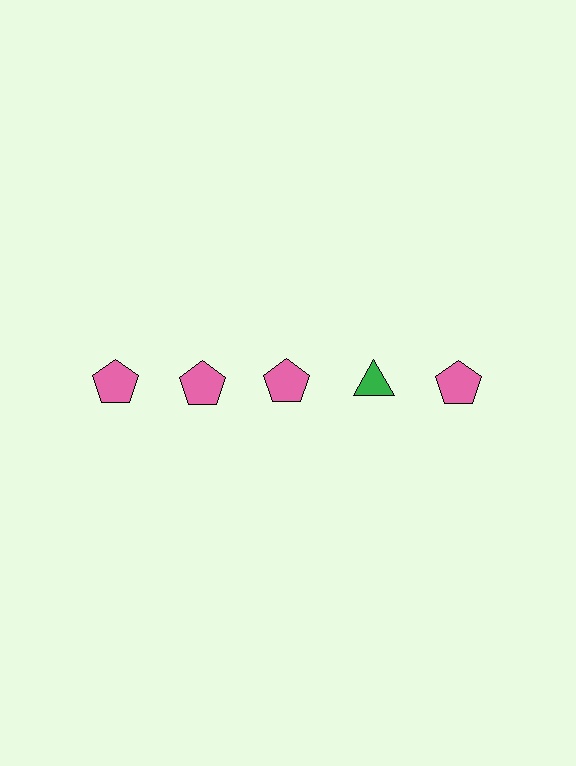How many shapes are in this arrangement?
There are 5 shapes arranged in a grid pattern.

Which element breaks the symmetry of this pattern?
The green triangle in the top row, second from right column breaks the symmetry. All other shapes are pink pentagons.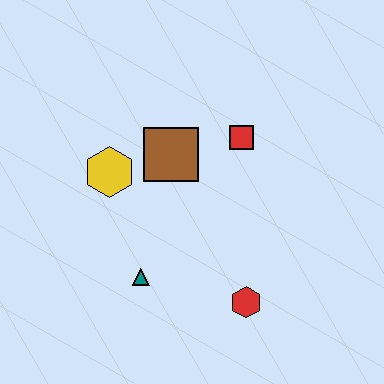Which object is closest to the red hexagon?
The teal triangle is closest to the red hexagon.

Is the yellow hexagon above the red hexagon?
Yes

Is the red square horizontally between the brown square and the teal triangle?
No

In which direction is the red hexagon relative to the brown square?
The red hexagon is below the brown square.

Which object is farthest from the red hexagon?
The yellow hexagon is farthest from the red hexagon.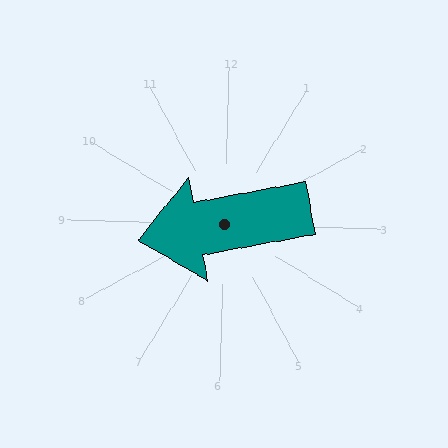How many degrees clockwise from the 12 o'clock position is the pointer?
Approximately 258 degrees.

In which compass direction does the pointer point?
West.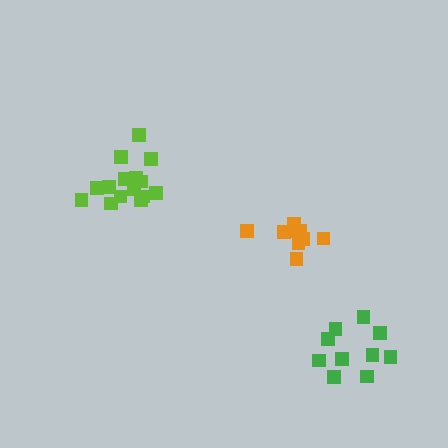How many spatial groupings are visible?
There are 3 spatial groupings.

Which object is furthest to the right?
The green cluster is rightmost.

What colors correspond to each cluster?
The clusters are colored: lime, orange, green.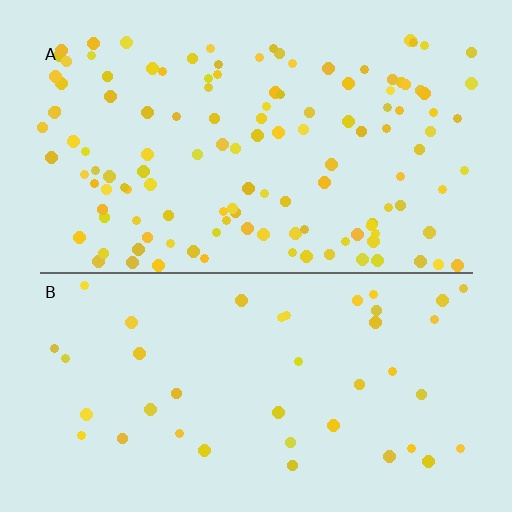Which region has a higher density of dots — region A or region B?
A (the top).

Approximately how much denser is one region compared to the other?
Approximately 3.1× — region A over region B.